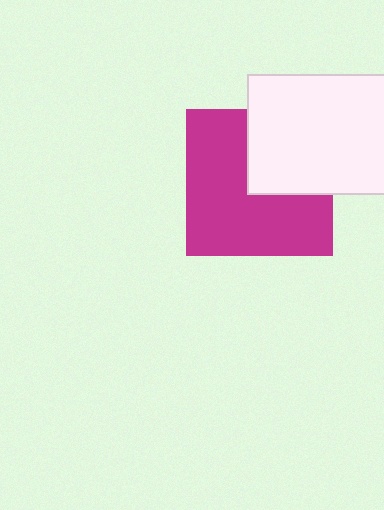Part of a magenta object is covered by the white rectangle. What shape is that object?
It is a square.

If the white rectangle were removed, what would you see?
You would see the complete magenta square.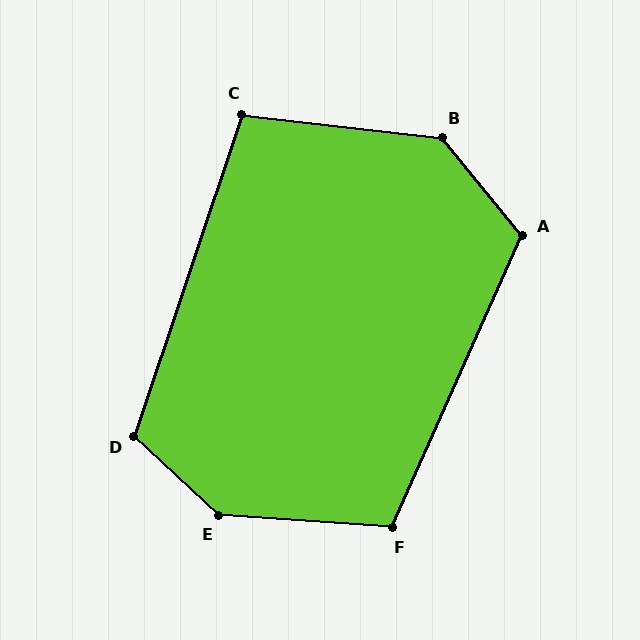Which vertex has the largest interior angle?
E, at approximately 141 degrees.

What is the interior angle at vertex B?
Approximately 136 degrees (obtuse).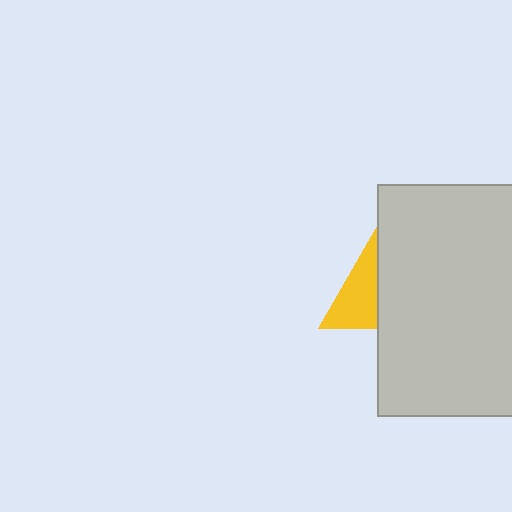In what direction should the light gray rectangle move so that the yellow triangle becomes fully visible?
The light gray rectangle should move right. That is the shortest direction to clear the overlap and leave the yellow triangle fully visible.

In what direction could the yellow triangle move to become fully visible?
The yellow triangle could move left. That would shift it out from behind the light gray rectangle entirely.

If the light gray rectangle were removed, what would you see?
You would see the complete yellow triangle.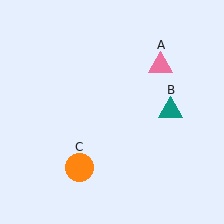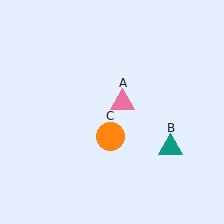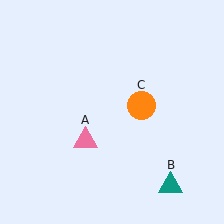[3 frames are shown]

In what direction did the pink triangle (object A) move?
The pink triangle (object A) moved down and to the left.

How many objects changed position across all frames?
3 objects changed position: pink triangle (object A), teal triangle (object B), orange circle (object C).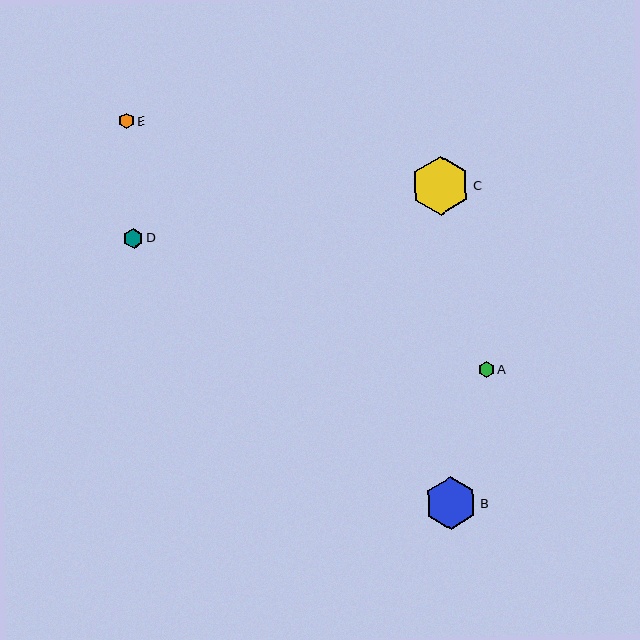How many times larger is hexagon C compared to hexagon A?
Hexagon C is approximately 3.7 times the size of hexagon A.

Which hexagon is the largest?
Hexagon C is the largest with a size of approximately 59 pixels.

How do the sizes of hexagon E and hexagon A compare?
Hexagon E and hexagon A are approximately the same size.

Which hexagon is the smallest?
Hexagon A is the smallest with a size of approximately 16 pixels.